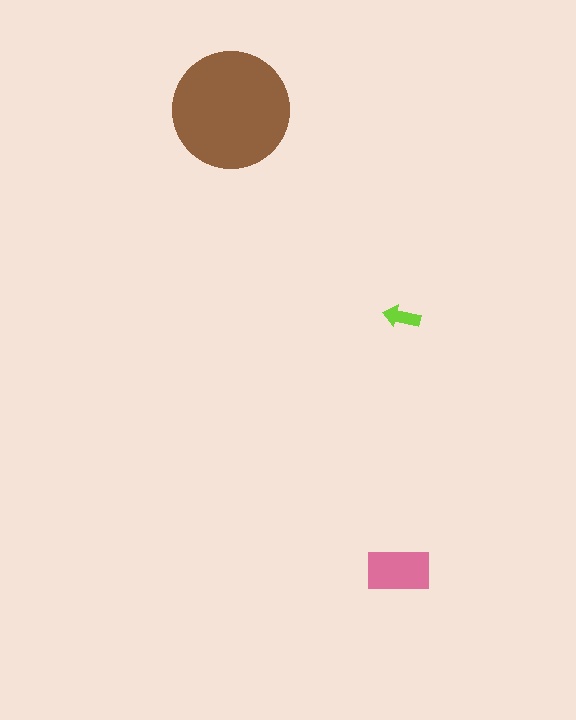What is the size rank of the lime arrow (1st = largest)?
3rd.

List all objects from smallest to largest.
The lime arrow, the pink rectangle, the brown circle.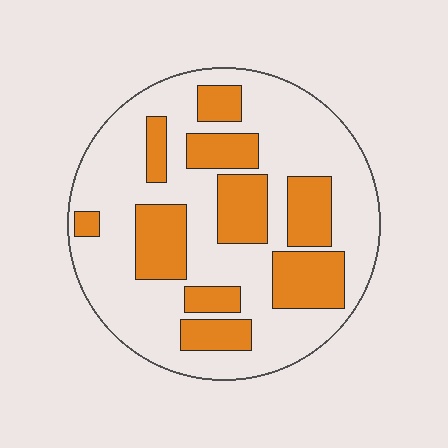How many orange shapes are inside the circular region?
10.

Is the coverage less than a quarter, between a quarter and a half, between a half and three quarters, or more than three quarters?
Between a quarter and a half.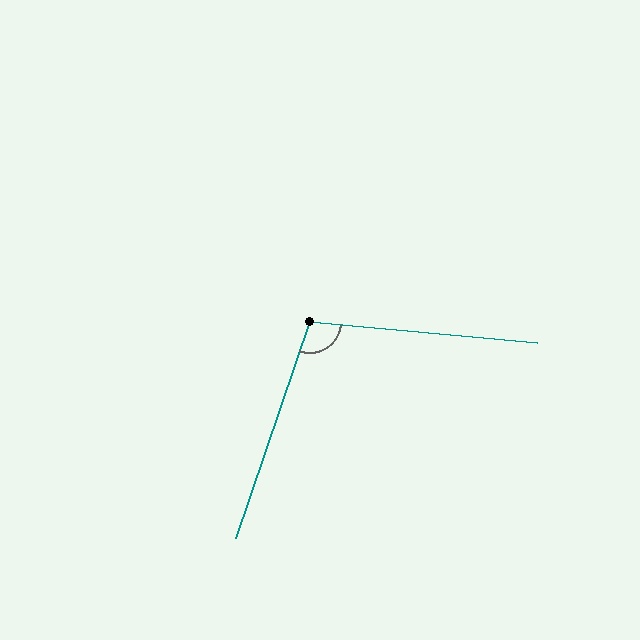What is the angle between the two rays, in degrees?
Approximately 104 degrees.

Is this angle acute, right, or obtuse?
It is obtuse.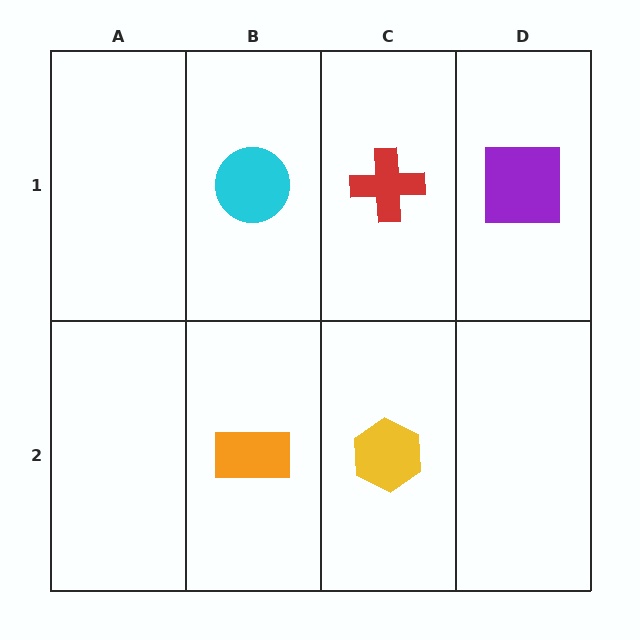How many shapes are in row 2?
2 shapes.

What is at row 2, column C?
A yellow hexagon.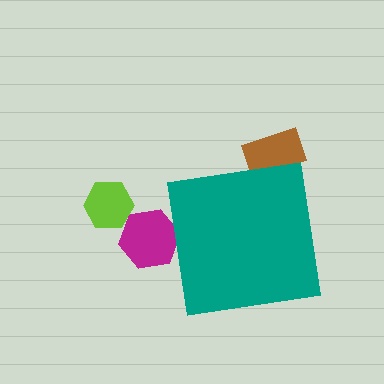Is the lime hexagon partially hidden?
No, the lime hexagon is fully visible.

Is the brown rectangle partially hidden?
Yes, the brown rectangle is partially hidden behind the teal square.